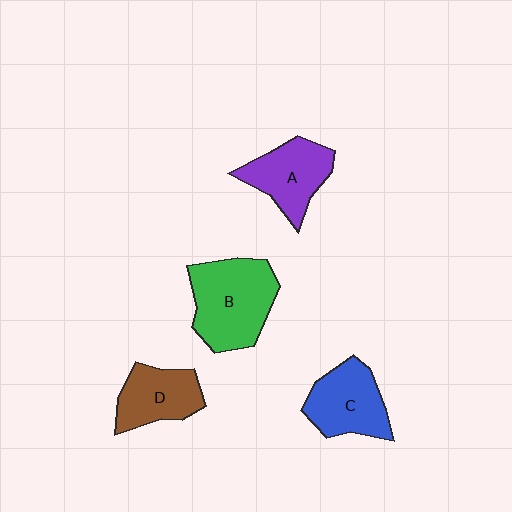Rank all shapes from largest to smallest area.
From largest to smallest: B (green), C (blue), A (purple), D (brown).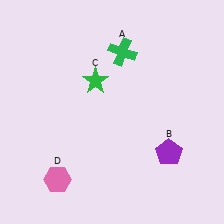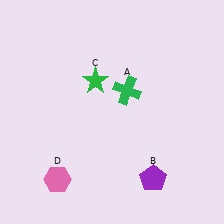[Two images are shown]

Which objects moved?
The objects that moved are: the green cross (A), the purple pentagon (B).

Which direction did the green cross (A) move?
The green cross (A) moved down.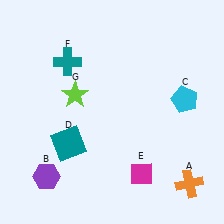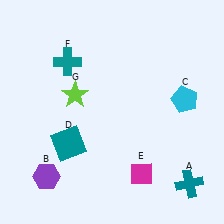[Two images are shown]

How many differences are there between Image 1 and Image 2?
There is 1 difference between the two images.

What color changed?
The cross (A) changed from orange in Image 1 to teal in Image 2.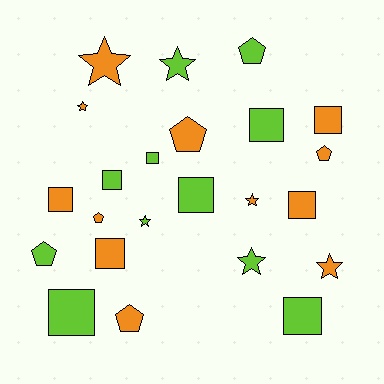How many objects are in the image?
There are 23 objects.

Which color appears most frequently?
Orange, with 12 objects.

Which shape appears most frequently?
Square, with 10 objects.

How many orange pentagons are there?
There are 4 orange pentagons.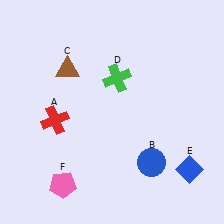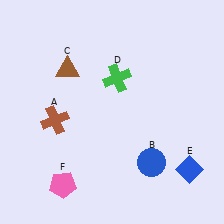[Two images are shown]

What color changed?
The cross (A) changed from red in Image 1 to brown in Image 2.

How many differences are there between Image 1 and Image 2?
There is 1 difference between the two images.